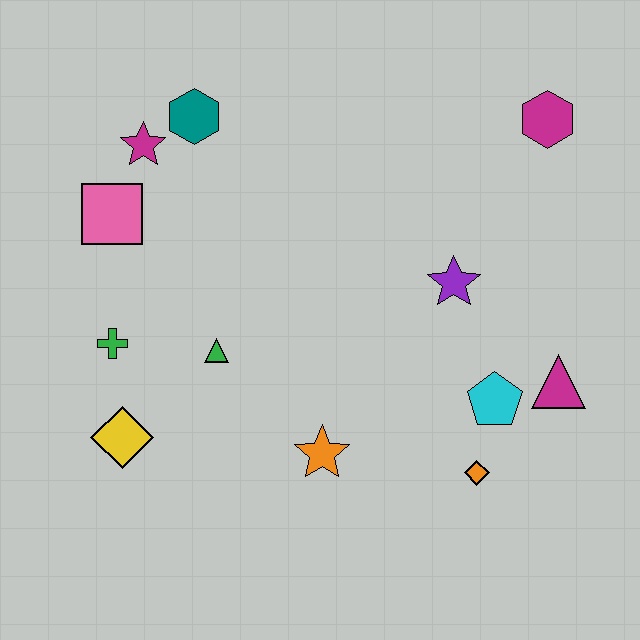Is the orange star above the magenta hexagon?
No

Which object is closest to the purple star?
The cyan pentagon is closest to the purple star.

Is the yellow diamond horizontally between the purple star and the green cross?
Yes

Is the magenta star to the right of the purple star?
No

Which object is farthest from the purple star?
The yellow diamond is farthest from the purple star.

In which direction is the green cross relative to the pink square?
The green cross is below the pink square.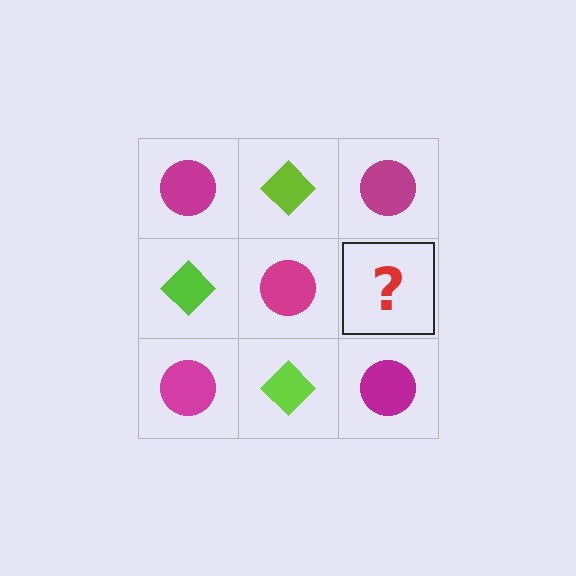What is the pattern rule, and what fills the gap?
The rule is that it alternates magenta circle and lime diamond in a checkerboard pattern. The gap should be filled with a lime diamond.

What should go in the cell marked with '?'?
The missing cell should contain a lime diamond.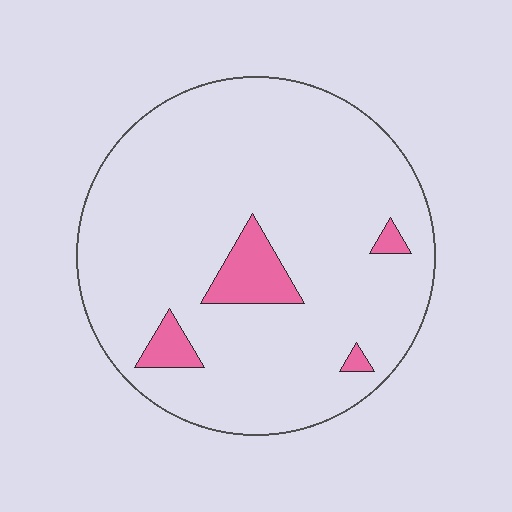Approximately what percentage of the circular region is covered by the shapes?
Approximately 10%.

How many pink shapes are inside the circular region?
4.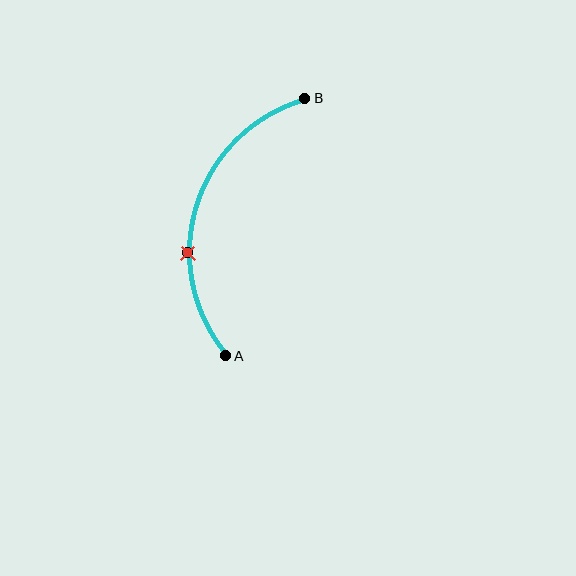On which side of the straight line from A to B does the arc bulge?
The arc bulges to the left of the straight line connecting A and B.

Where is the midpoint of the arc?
The arc midpoint is the point on the curve farthest from the straight line joining A and B. It sits to the left of that line.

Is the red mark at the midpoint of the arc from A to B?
No. The red mark lies on the arc but is closer to endpoint A. The arc midpoint would be at the point on the curve equidistant along the arc from both A and B.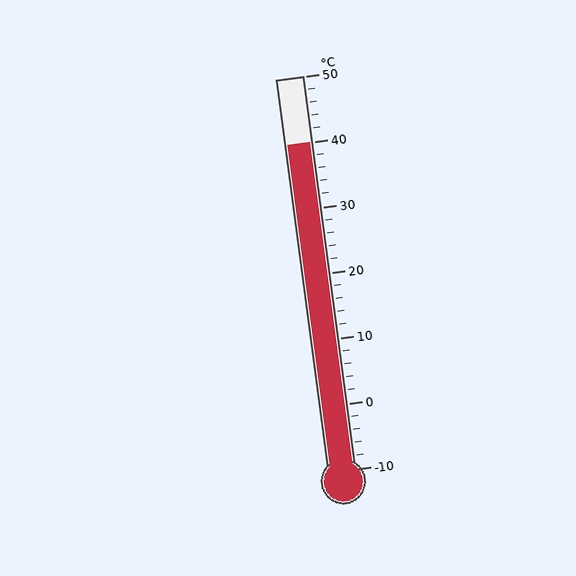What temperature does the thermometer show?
The thermometer shows approximately 40°C.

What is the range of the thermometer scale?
The thermometer scale ranges from -10°C to 50°C.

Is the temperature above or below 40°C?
The temperature is at 40°C.